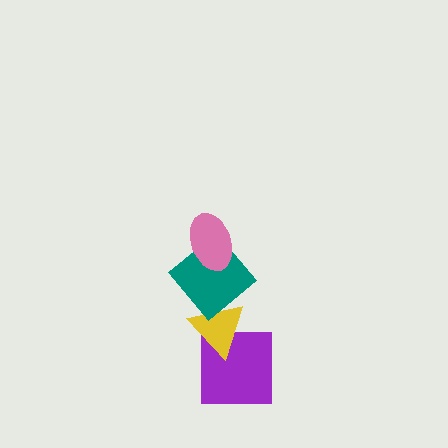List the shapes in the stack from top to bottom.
From top to bottom: the pink ellipse, the teal diamond, the yellow triangle, the purple square.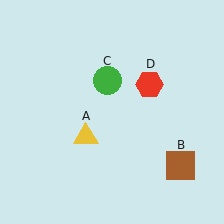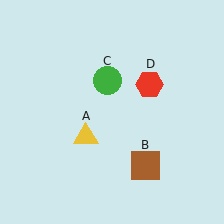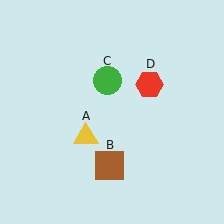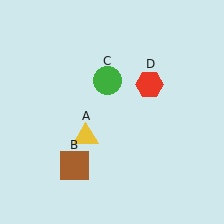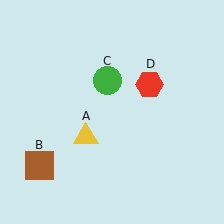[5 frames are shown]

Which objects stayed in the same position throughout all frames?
Yellow triangle (object A) and green circle (object C) and red hexagon (object D) remained stationary.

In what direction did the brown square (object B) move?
The brown square (object B) moved left.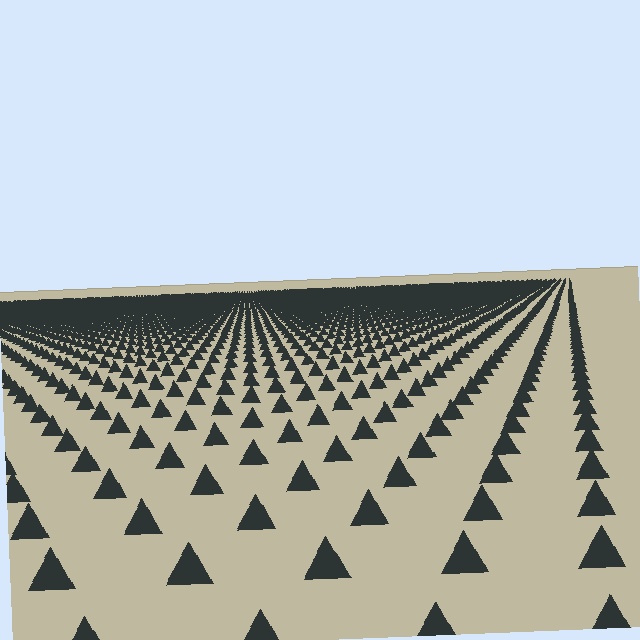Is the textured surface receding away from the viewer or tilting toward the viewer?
The surface is receding away from the viewer. Texture elements get smaller and denser toward the top.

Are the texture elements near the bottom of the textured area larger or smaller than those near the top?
Larger. Near the bottom, elements are closer to the viewer and appear at a bigger on-screen size.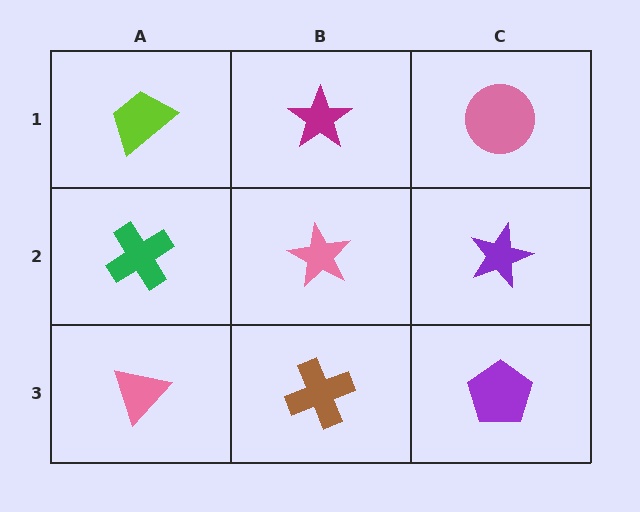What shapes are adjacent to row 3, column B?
A pink star (row 2, column B), a pink triangle (row 3, column A), a purple pentagon (row 3, column C).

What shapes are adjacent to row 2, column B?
A magenta star (row 1, column B), a brown cross (row 3, column B), a green cross (row 2, column A), a purple star (row 2, column C).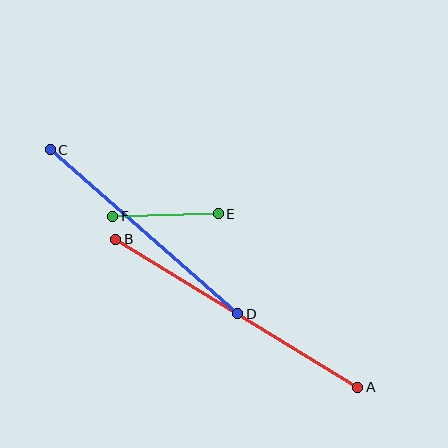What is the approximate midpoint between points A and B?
The midpoint is at approximately (237, 313) pixels.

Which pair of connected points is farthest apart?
Points A and B are farthest apart.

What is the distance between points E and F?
The distance is approximately 106 pixels.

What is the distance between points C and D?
The distance is approximately 249 pixels.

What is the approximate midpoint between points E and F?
The midpoint is at approximately (165, 215) pixels.